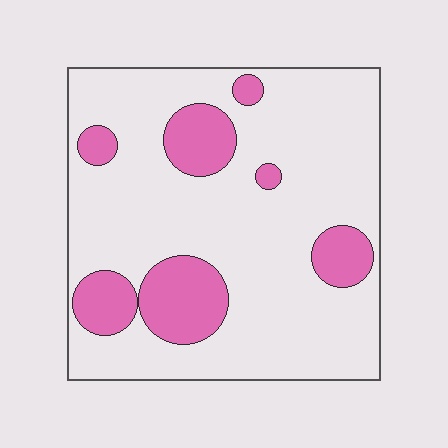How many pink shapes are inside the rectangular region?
7.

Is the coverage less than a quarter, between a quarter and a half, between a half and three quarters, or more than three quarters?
Less than a quarter.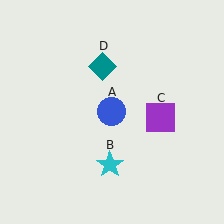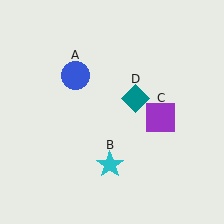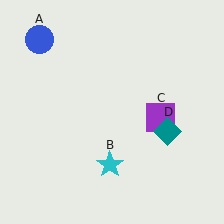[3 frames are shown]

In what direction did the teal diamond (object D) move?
The teal diamond (object D) moved down and to the right.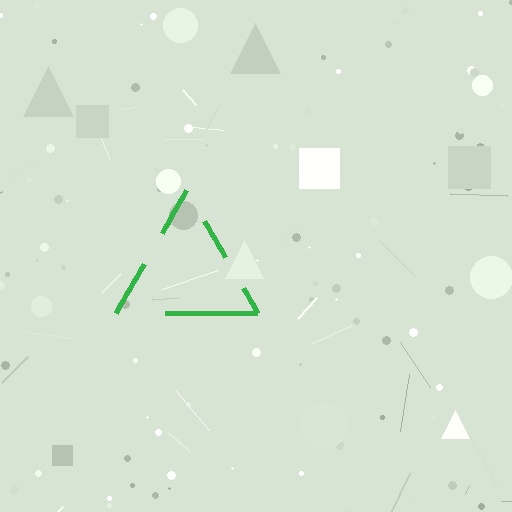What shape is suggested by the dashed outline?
The dashed outline suggests a triangle.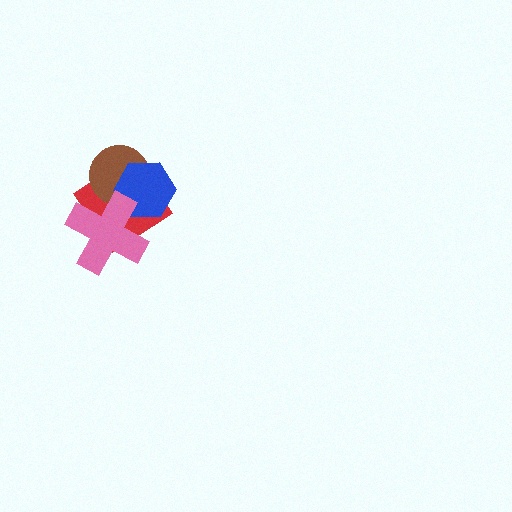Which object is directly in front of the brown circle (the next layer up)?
The blue hexagon is directly in front of the brown circle.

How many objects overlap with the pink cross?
3 objects overlap with the pink cross.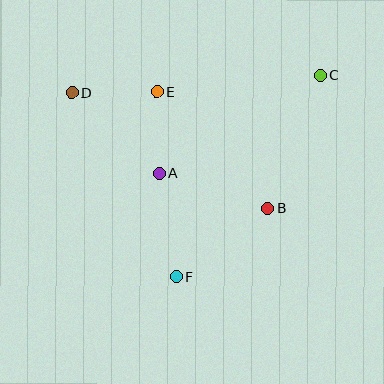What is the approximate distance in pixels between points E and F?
The distance between E and F is approximately 186 pixels.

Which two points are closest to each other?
Points A and E are closest to each other.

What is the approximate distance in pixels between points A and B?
The distance between A and B is approximately 114 pixels.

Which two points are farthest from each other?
Points C and D are farthest from each other.